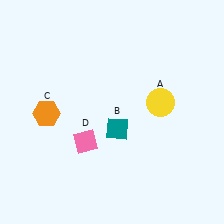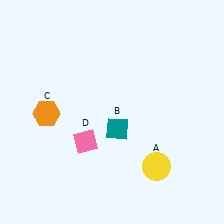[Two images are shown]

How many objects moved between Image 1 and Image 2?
1 object moved between the two images.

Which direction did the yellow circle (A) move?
The yellow circle (A) moved down.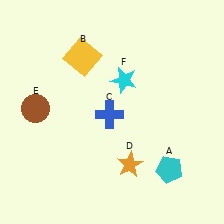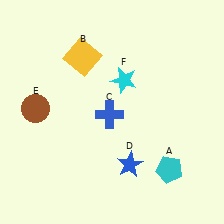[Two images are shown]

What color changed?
The star (D) changed from orange in Image 1 to blue in Image 2.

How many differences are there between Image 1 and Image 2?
There is 1 difference between the two images.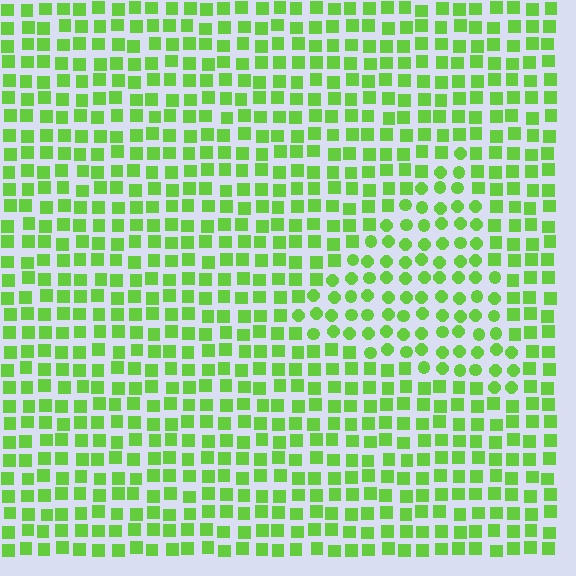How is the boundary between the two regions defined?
The boundary is defined by a change in element shape: circles inside vs. squares outside. All elements share the same color and spacing.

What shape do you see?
I see a triangle.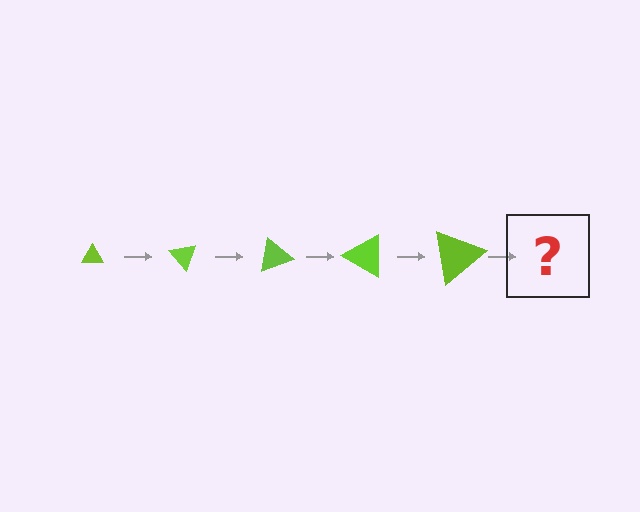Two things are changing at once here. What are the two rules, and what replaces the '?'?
The two rules are that the triangle grows larger each step and it rotates 50 degrees each step. The '?' should be a triangle, larger than the previous one and rotated 250 degrees from the start.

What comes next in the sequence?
The next element should be a triangle, larger than the previous one and rotated 250 degrees from the start.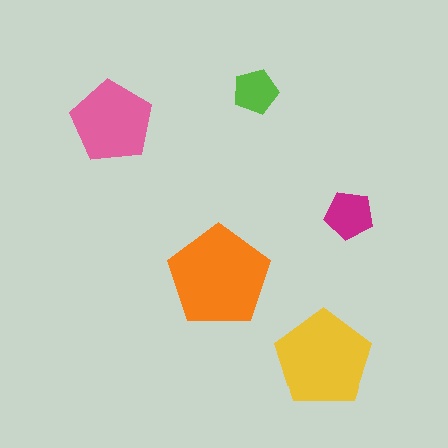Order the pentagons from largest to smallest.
the orange one, the yellow one, the pink one, the magenta one, the lime one.